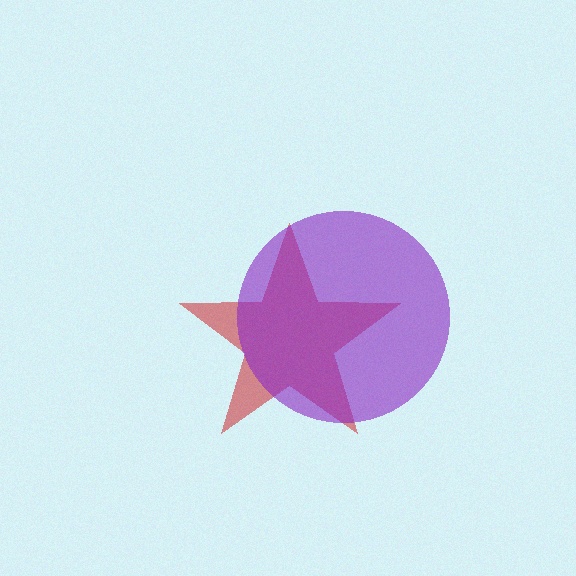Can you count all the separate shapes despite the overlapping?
Yes, there are 2 separate shapes.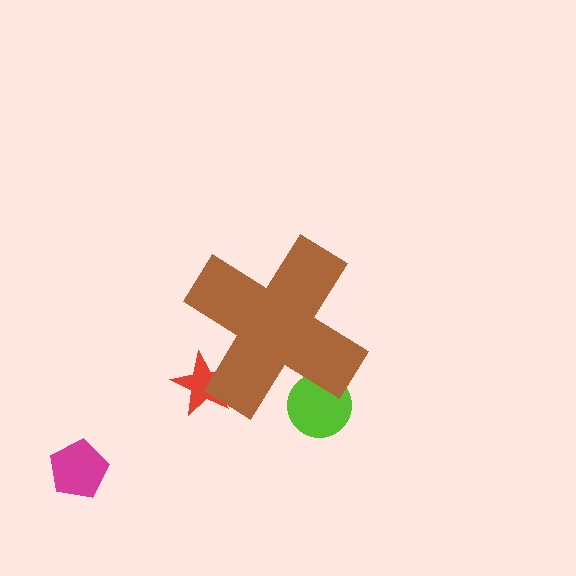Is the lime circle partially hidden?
Yes, the lime circle is partially hidden behind the brown cross.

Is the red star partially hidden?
Yes, the red star is partially hidden behind the brown cross.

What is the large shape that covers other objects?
A brown cross.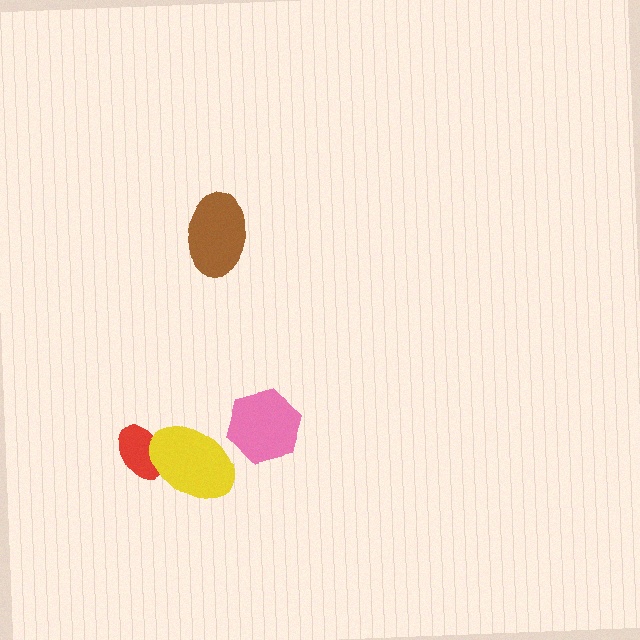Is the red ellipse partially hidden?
Yes, it is partially covered by another shape.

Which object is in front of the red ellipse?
The yellow ellipse is in front of the red ellipse.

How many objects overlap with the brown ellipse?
0 objects overlap with the brown ellipse.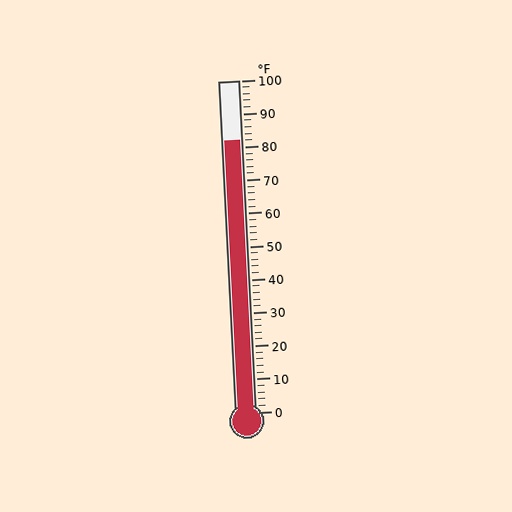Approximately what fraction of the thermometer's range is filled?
The thermometer is filled to approximately 80% of its range.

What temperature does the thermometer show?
The thermometer shows approximately 82°F.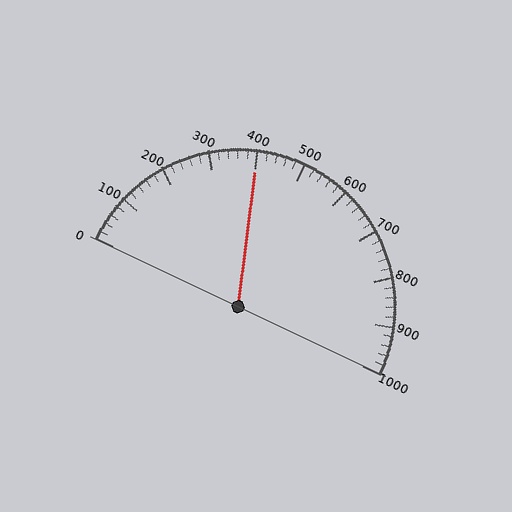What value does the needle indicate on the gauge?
The needle indicates approximately 400.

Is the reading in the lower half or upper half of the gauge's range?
The reading is in the lower half of the range (0 to 1000).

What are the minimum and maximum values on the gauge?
The gauge ranges from 0 to 1000.